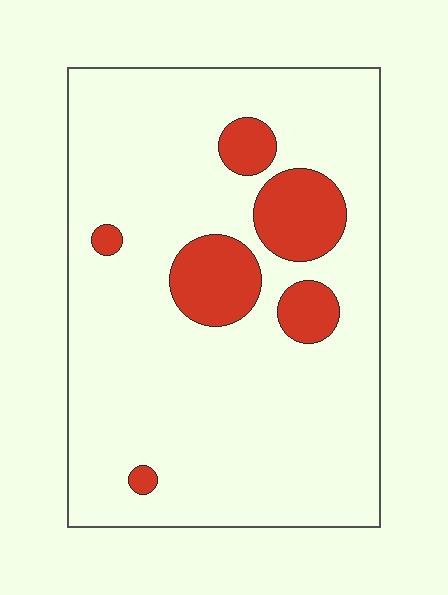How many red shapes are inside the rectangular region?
6.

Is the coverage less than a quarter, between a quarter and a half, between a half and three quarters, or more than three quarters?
Less than a quarter.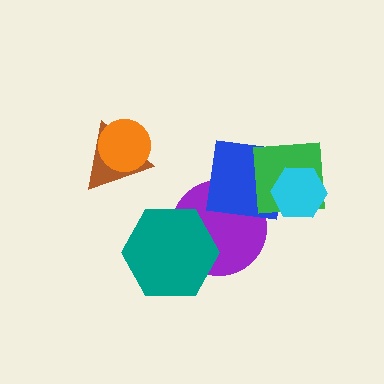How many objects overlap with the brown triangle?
1 object overlaps with the brown triangle.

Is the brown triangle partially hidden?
Yes, it is partially covered by another shape.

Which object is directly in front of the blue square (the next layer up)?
The green square is directly in front of the blue square.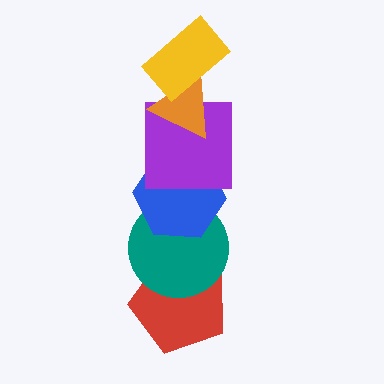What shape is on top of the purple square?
The orange triangle is on top of the purple square.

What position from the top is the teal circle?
The teal circle is 5th from the top.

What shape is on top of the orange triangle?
The yellow rectangle is on top of the orange triangle.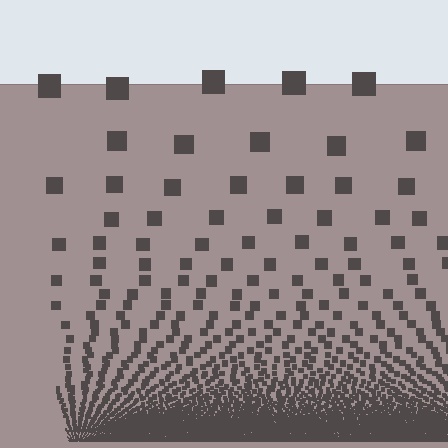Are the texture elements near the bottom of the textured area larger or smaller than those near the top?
Smaller. The gradient is inverted — elements near the bottom are smaller and denser.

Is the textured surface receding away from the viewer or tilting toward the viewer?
The surface appears to tilt toward the viewer. Texture elements get larger and sparser toward the top.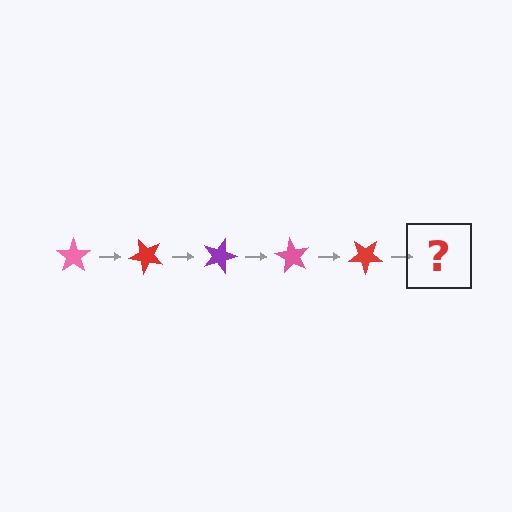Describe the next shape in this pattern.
It should be a purple star, rotated 225 degrees from the start.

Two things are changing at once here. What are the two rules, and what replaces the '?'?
The two rules are that it rotates 45 degrees each step and the color cycles through pink, red, and purple. The '?' should be a purple star, rotated 225 degrees from the start.